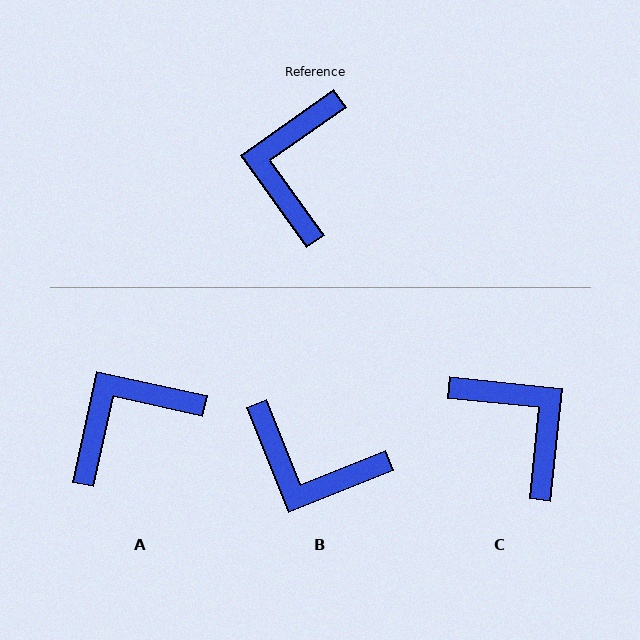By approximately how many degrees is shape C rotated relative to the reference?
Approximately 131 degrees clockwise.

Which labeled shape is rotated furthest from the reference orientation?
C, about 131 degrees away.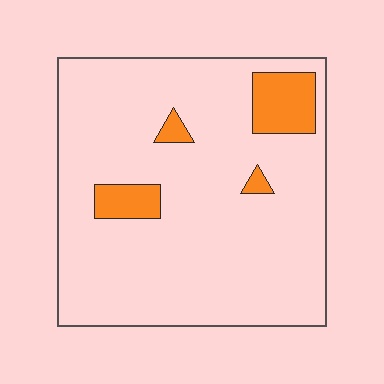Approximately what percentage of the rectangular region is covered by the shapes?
Approximately 10%.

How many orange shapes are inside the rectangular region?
4.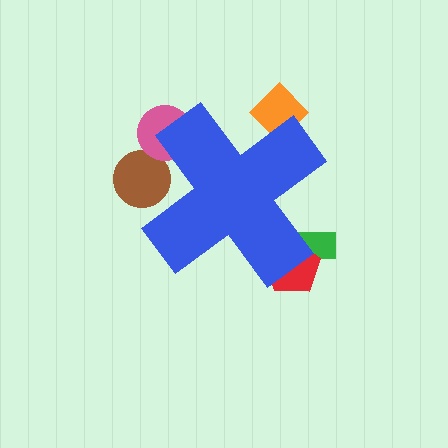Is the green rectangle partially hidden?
Yes, the green rectangle is partially hidden behind the blue cross.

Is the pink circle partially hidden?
Yes, the pink circle is partially hidden behind the blue cross.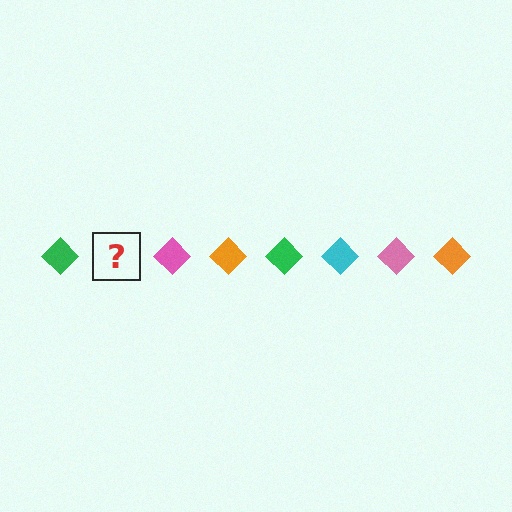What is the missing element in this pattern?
The missing element is a cyan diamond.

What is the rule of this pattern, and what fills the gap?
The rule is that the pattern cycles through green, cyan, pink, orange diamonds. The gap should be filled with a cyan diamond.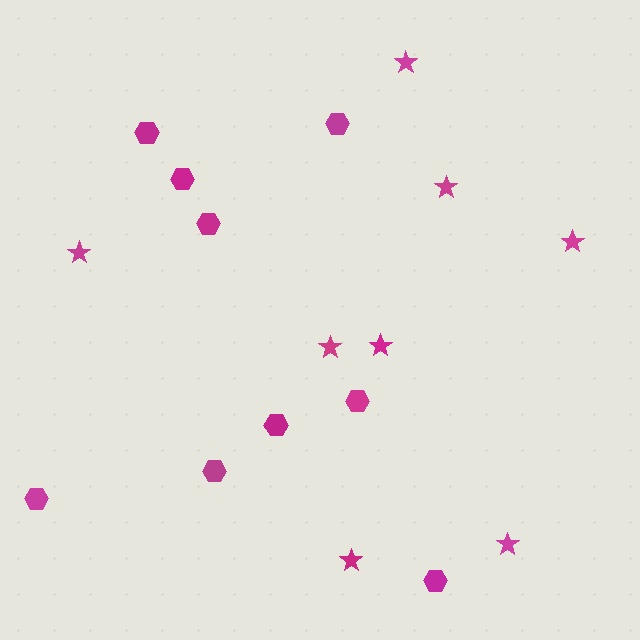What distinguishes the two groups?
There are 2 groups: one group of hexagons (9) and one group of stars (8).